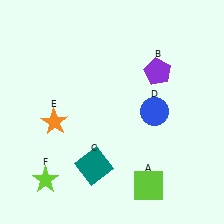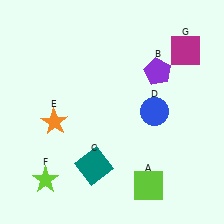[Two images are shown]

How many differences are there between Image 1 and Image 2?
There is 1 difference between the two images.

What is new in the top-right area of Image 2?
A magenta square (G) was added in the top-right area of Image 2.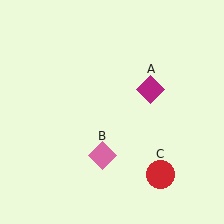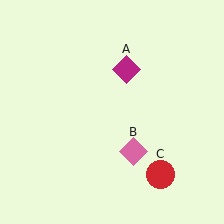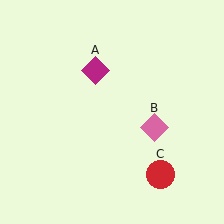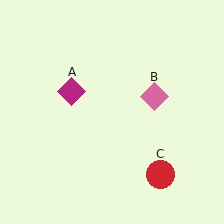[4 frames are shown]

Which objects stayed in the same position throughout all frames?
Red circle (object C) remained stationary.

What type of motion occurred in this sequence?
The magenta diamond (object A), pink diamond (object B) rotated counterclockwise around the center of the scene.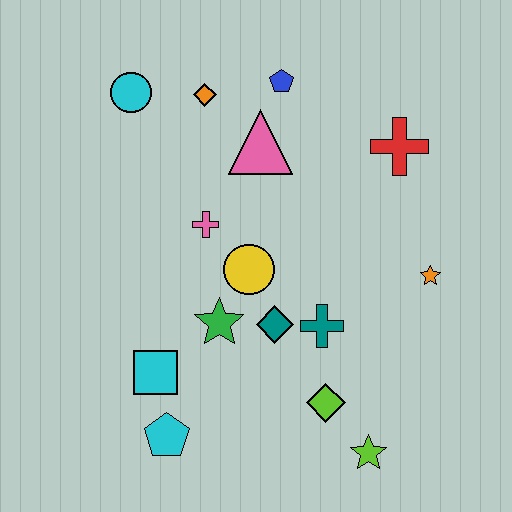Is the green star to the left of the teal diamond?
Yes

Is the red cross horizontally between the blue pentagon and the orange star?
Yes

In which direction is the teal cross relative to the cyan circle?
The teal cross is below the cyan circle.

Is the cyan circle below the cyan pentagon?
No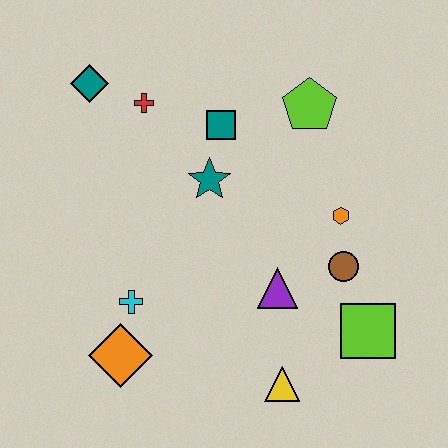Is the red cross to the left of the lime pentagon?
Yes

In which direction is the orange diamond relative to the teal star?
The orange diamond is below the teal star.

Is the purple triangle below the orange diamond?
No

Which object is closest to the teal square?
The teal star is closest to the teal square.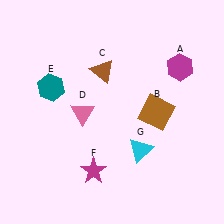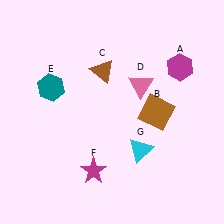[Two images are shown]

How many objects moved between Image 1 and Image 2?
1 object moved between the two images.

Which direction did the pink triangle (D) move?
The pink triangle (D) moved right.